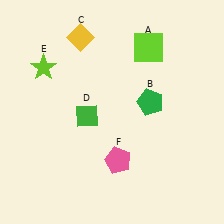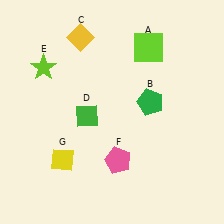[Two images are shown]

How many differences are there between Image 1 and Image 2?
There is 1 difference between the two images.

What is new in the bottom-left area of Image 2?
A yellow diamond (G) was added in the bottom-left area of Image 2.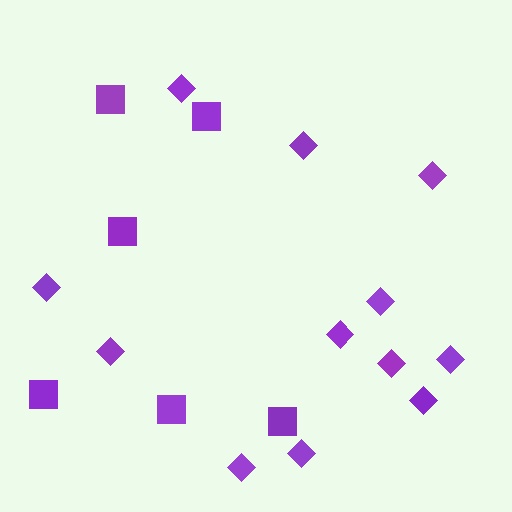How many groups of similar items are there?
There are 2 groups: one group of diamonds (12) and one group of squares (6).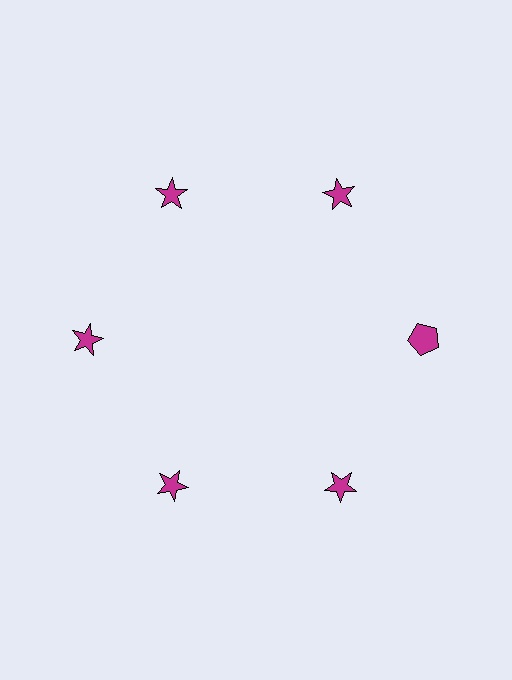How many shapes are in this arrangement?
There are 6 shapes arranged in a ring pattern.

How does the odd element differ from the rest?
It has a different shape: pentagon instead of star.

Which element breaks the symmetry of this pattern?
The magenta pentagon at roughly the 3 o'clock position breaks the symmetry. All other shapes are magenta stars.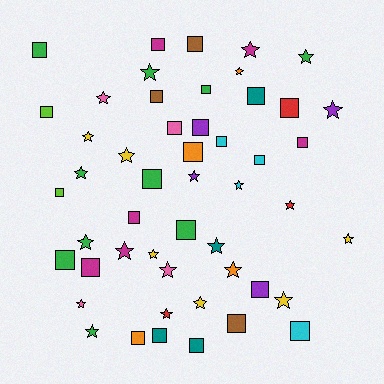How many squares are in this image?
There are 26 squares.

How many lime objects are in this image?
There are 2 lime objects.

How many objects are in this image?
There are 50 objects.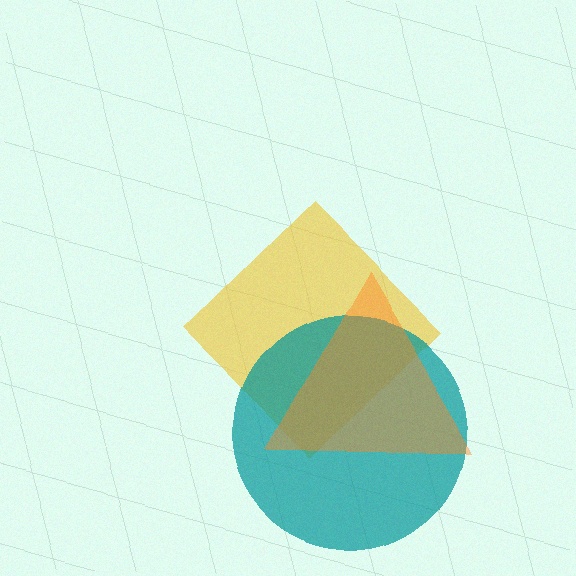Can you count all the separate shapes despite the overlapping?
Yes, there are 3 separate shapes.